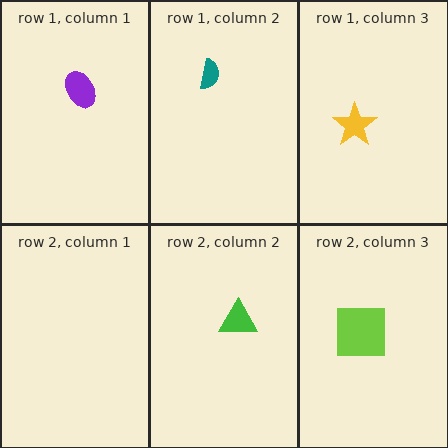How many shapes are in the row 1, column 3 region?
1.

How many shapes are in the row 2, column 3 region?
1.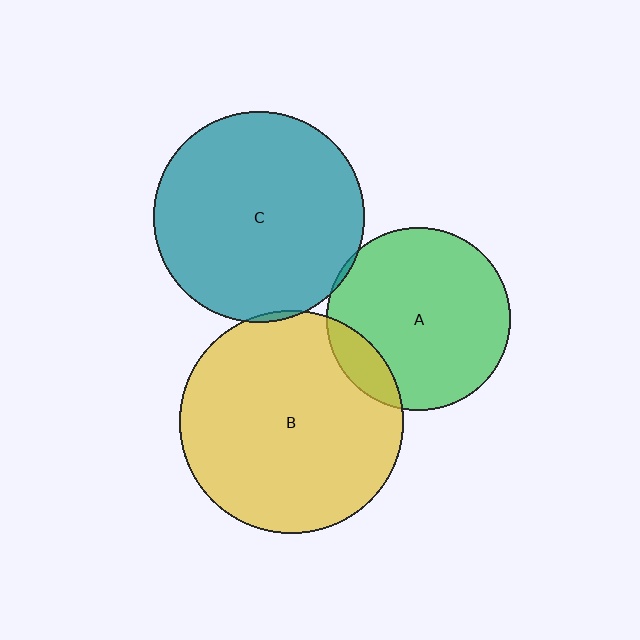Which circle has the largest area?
Circle B (yellow).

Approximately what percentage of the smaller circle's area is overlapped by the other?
Approximately 5%.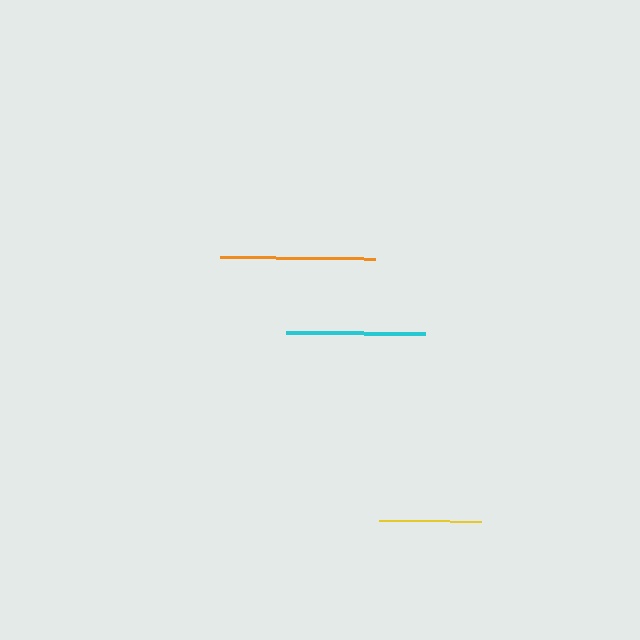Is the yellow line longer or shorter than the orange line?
The orange line is longer than the yellow line.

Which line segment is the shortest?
The yellow line is the shortest at approximately 101 pixels.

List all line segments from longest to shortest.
From longest to shortest: orange, cyan, yellow.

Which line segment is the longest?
The orange line is the longest at approximately 155 pixels.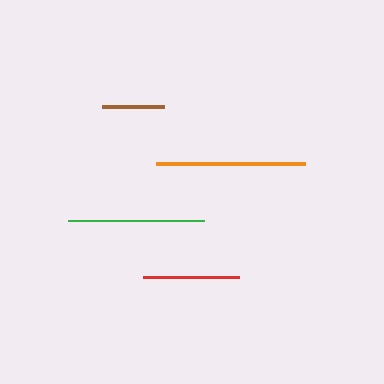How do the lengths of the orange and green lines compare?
The orange and green lines are approximately the same length.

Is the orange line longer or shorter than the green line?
The orange line is longer than the green line.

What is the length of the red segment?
The red segment is approximately 96 pixels long.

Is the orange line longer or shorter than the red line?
The orange line is longer than the red line.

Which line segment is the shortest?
The brown line is the shortest at approximately 62 pixels.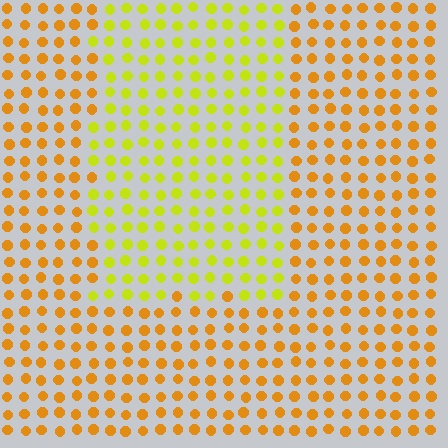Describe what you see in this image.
The image is filled with small orange elements in a uniform arrangement. A rectangle-shaped region is visible where the elements are tinted to a slightly different hue, forming a subtle color boundary.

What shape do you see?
I see a rectangle.